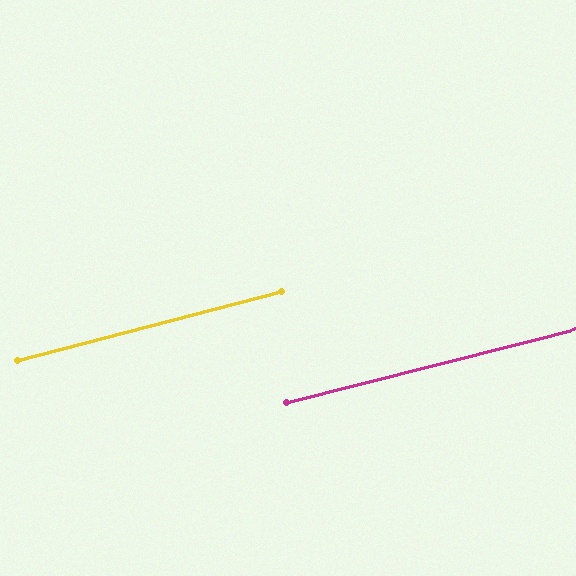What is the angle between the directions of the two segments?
Approximately 0 degrees.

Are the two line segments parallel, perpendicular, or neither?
Parallel — their directions differ by only 0.5°.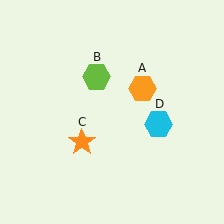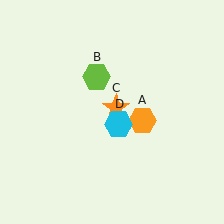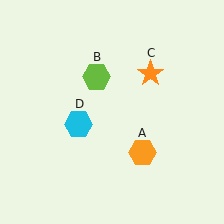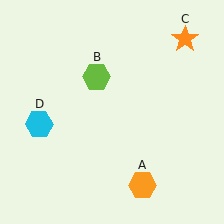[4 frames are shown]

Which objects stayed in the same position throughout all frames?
Lime hexagon (object B) remained stationary.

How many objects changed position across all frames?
3 objects changed position: orange hexagon (object A), orange star (object C), cyan hexagon (object D).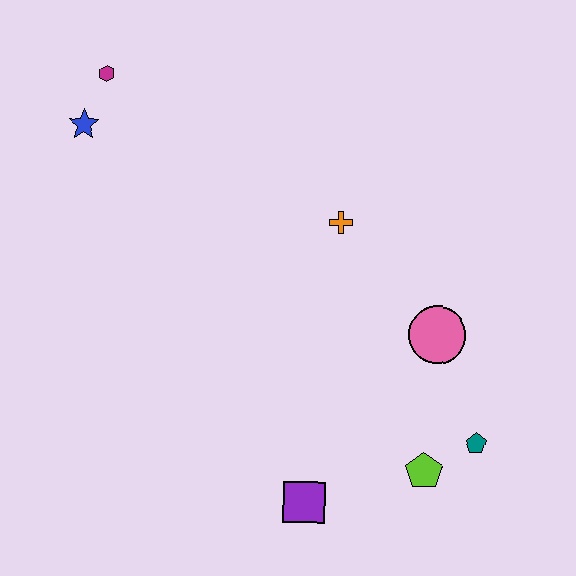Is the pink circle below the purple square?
No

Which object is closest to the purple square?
The lime pentagon is closest to the purple square.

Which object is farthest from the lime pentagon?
The magenta hexagon is farthest from the lime pentagon.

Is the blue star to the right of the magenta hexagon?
No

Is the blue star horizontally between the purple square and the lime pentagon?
No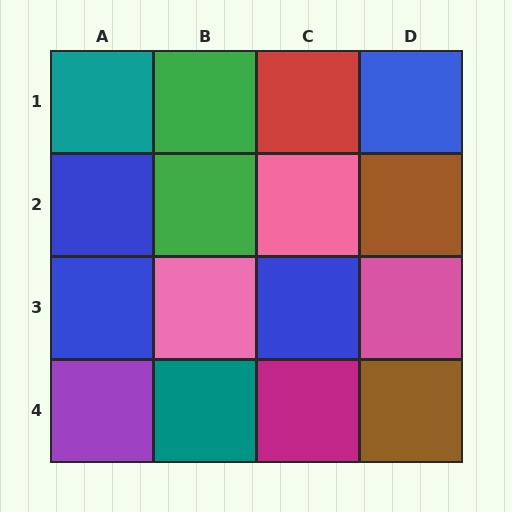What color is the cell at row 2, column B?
Green.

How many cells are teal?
2 cells are teal.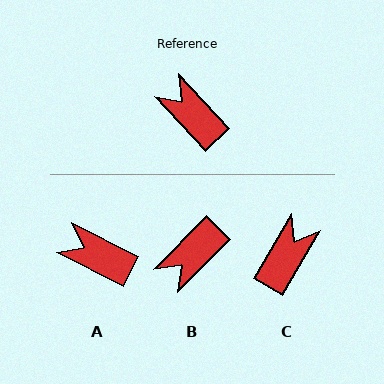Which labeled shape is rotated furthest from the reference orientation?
B, about 93 degrees away.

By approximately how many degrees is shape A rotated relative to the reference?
Approximately 21 degrees counter-clockwise.